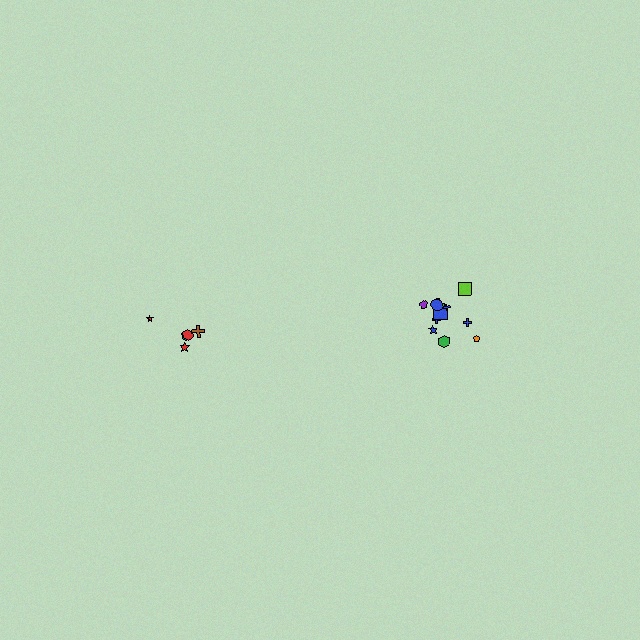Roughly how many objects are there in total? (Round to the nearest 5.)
Roughly 15 objects in total.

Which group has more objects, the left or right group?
The right group.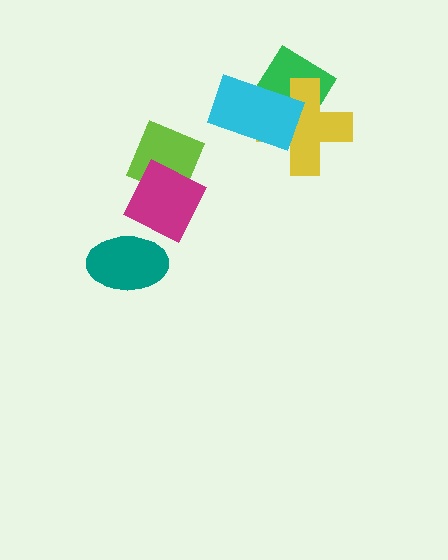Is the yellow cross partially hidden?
Yes, it is partially covered by another shape.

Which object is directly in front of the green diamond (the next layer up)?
The yellow cross is directly in front of the green diamond.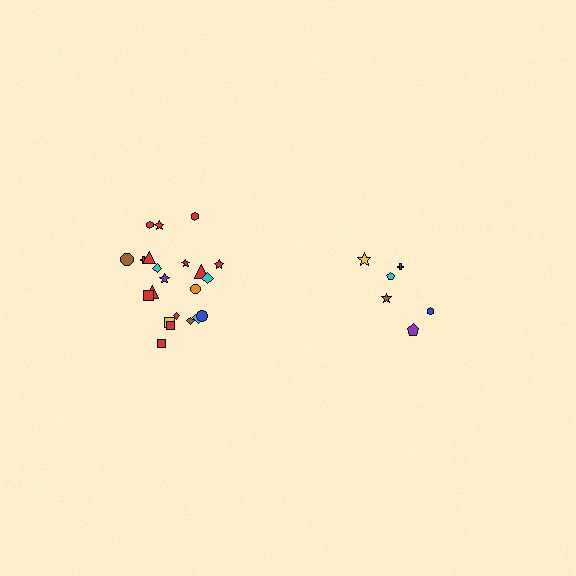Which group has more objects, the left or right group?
The left group.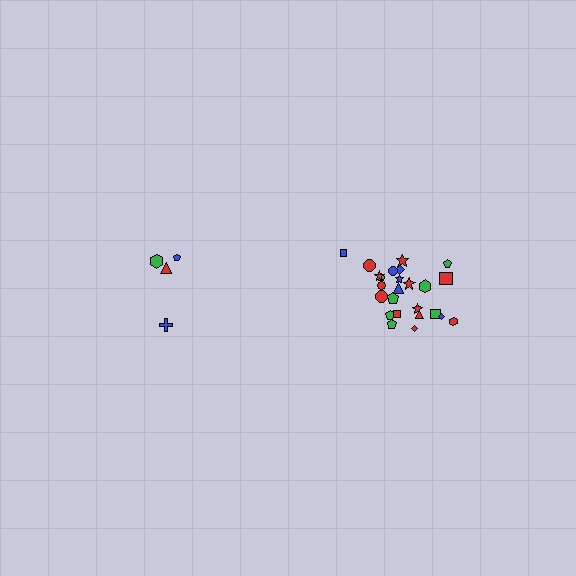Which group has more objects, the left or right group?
The right group.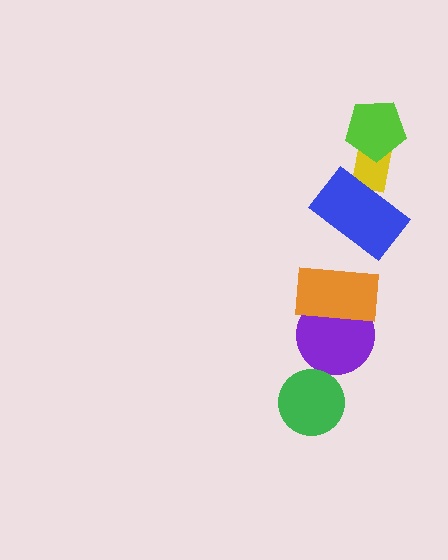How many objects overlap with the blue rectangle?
1 object overlaps with the blue rectangle.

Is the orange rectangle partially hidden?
No, no other shape covers it.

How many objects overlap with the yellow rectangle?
2 objects overlap with the yellow rectangle.